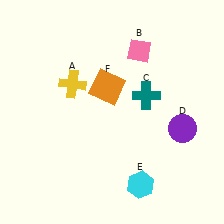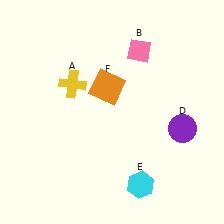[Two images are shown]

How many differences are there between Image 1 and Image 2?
There is 1 difference between the two images.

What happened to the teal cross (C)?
The teal cross (C) was removed in Image 2. It was in the top-right area of Image 1.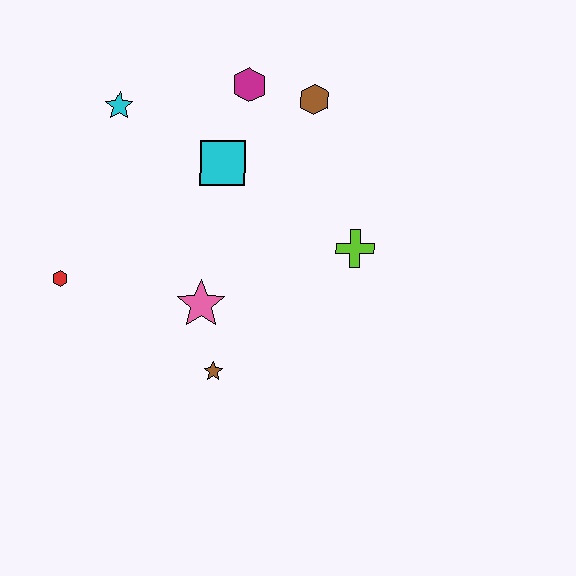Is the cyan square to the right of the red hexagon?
Yes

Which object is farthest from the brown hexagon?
The red hexagon is farthest from the brown hexagon.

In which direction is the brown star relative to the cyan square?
The brown star is below the cyan square.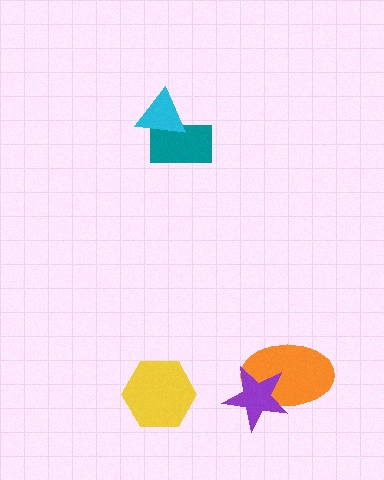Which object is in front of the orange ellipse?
The purple star is in front of the orange ellipse.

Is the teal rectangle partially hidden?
Yes, it is partially covered by another shape.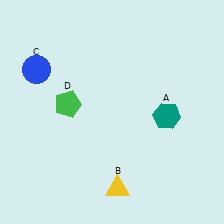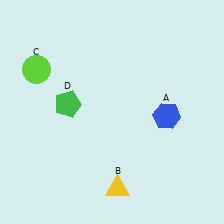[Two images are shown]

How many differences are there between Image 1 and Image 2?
There are 2 differences between the two images.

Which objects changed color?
A changed from teal to blue. C changed from blue to lime.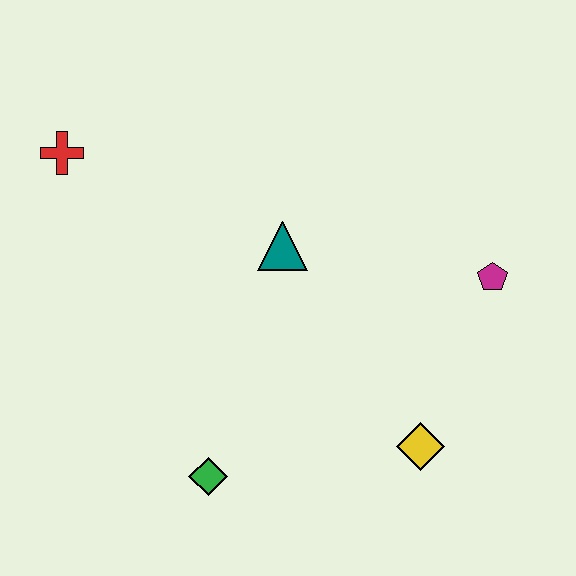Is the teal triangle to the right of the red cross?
Yes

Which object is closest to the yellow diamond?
The magenta pentagon is closest to the yellow diamond.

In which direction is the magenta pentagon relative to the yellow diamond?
The magenta pentagon is above the yellow diamond.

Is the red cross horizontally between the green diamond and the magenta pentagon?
No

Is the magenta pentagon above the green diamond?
Yes